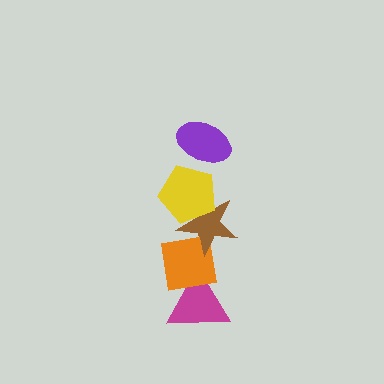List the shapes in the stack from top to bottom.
From top to bottom: the purple ellipse, the yellow pentagon, the brown star, the orange square, the magenta triangle.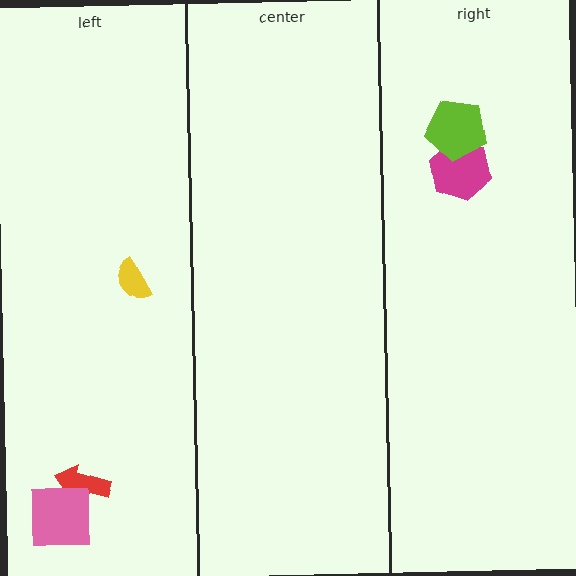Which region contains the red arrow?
The left region.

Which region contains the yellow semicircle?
The left region.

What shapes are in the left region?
The red arrow, the pink square, the yellow semicircle.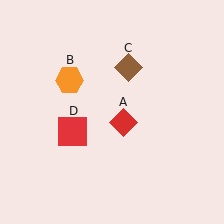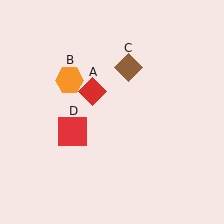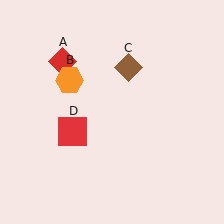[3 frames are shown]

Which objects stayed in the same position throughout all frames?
Orange hexagon (object B) and brown diamond (object C) and red square (object D) remained stationary.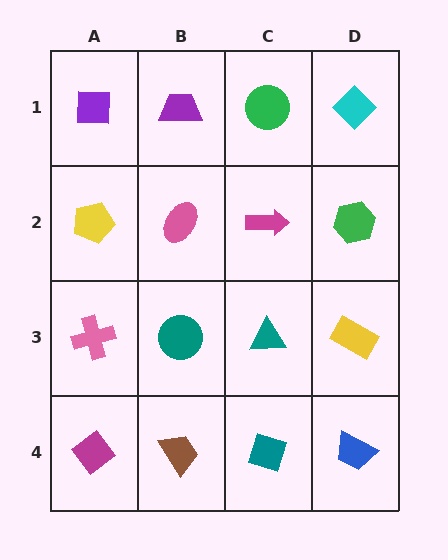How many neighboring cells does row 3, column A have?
3.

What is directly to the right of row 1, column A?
A purple trapezoid.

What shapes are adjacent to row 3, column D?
A green hexagon (row 2, column D), a blue trapezoid (row 4, column D), a teal triangle (row 3, column C).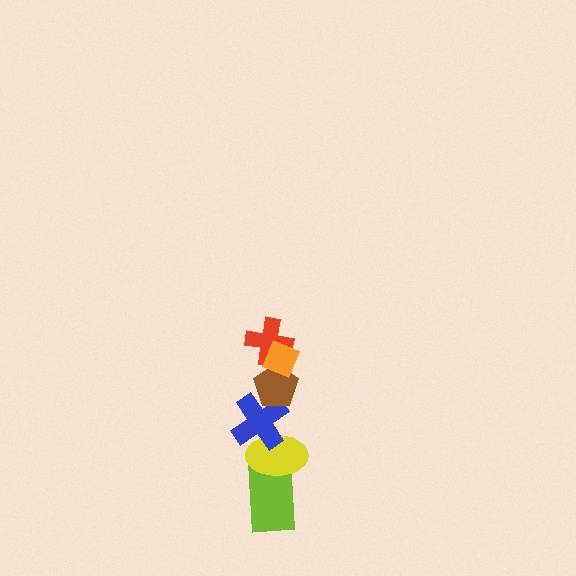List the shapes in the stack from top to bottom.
From top to bottom: the orange diamond, the red cross, the brown pentagon, the blue cross, the yellow ellipse, the lime rectangle.